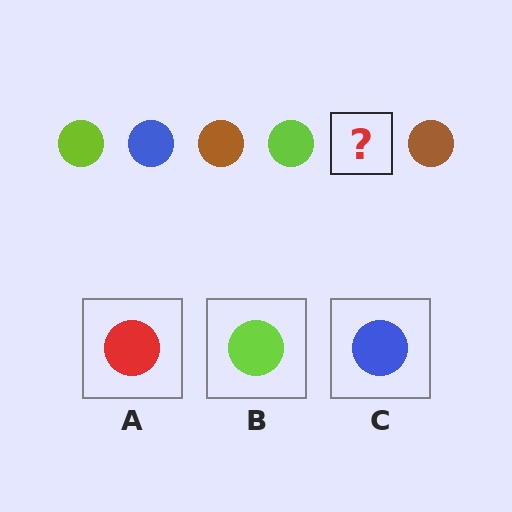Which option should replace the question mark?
Option C.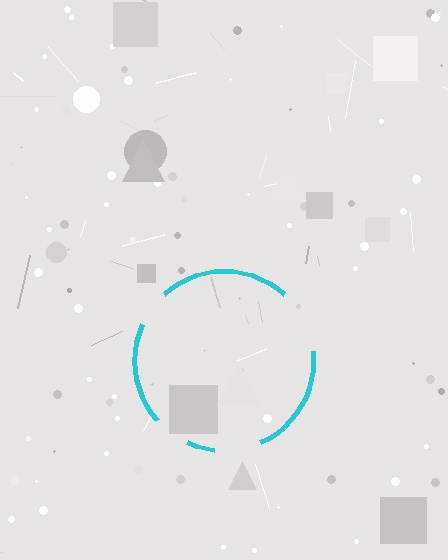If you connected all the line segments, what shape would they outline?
They would outline a circle.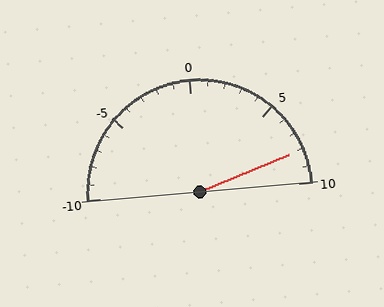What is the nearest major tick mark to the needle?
The nearest major tick mark is 10.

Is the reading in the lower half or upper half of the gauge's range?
The reading is in the upper half of the range (-10 to 10).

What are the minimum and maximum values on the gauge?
The gauge ranges from -10 to 10.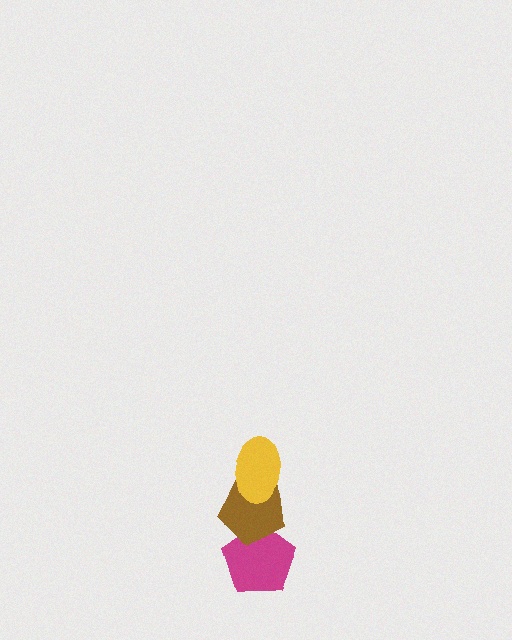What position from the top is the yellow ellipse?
The yellow ellipse is 1st from the top.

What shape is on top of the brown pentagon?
The yellow ellipse is on top of the brown pentagon.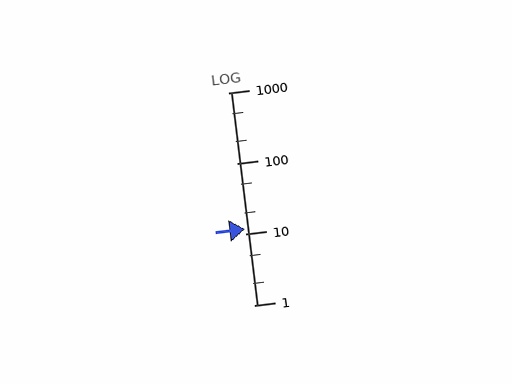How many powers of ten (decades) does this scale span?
The scale spans 3 decades, from 1 to 1000.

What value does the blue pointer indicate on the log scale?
The pointer indicates approximately 12.